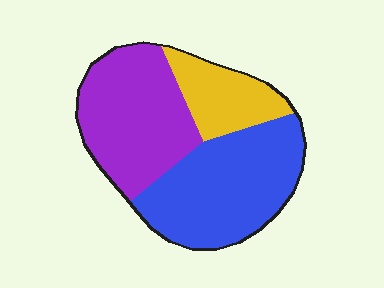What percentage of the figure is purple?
Purple takes up about three eighths (3/8) of the figure.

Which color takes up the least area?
Yellow, at roughly 20%.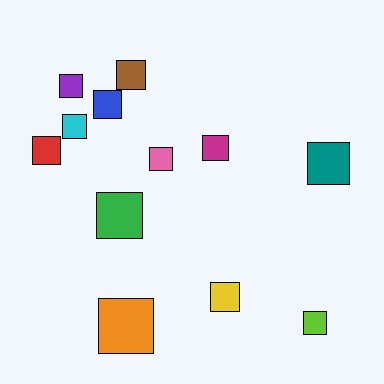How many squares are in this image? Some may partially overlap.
There are 12 squares.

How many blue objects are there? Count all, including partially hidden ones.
There is 1 blue object.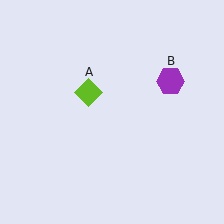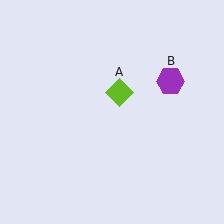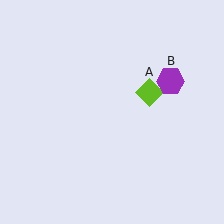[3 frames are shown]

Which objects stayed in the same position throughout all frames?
Purple hexagon (object B) remained stationary.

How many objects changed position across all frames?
1 object changed position: lime diamond (object A).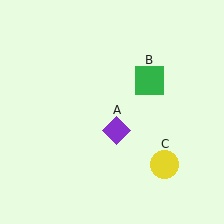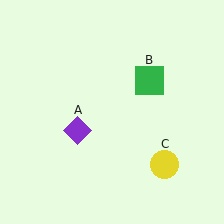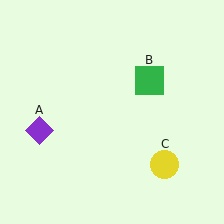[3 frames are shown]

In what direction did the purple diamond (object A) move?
The purple diamond (object A) moved left.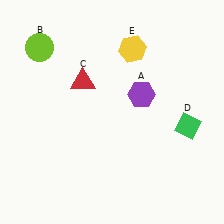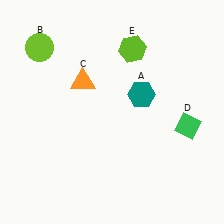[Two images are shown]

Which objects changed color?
A changed from purple to teal. C changed from red to orange. E changed from yellow to lime.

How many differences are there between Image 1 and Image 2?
There are 3 differences between the two images.